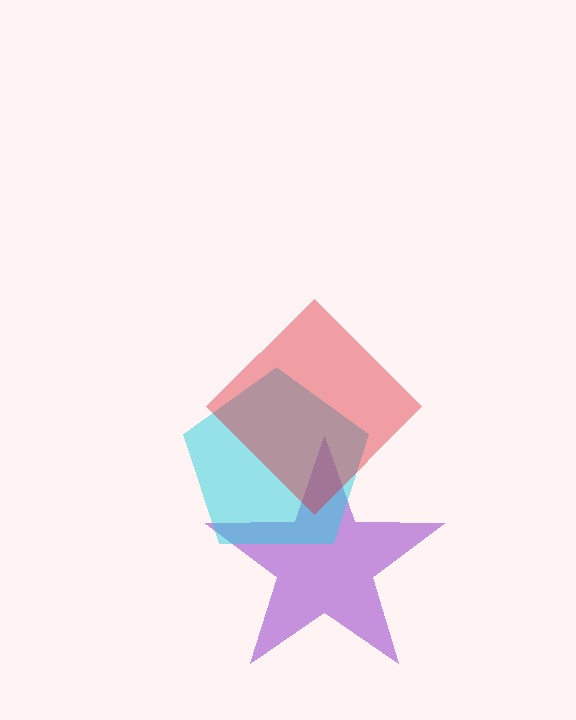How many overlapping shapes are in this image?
There are 3 overlapping shapes in the image.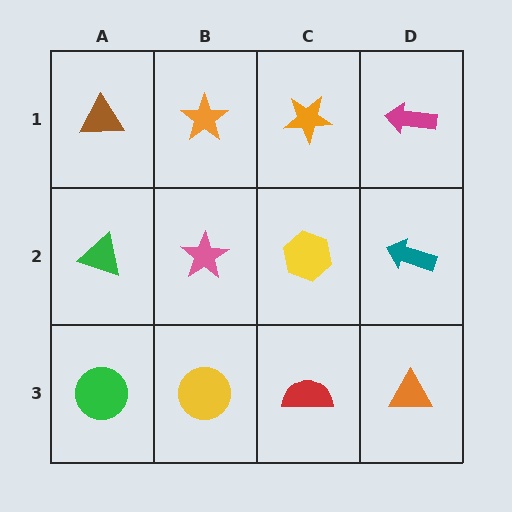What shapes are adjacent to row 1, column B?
A pink star (row 2, column B), a brown triangle (row 1, column A), an orange star (row 1, column C).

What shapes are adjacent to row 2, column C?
An orange star (row 1, column C), a red semicircle (row 3, column C), a pink star (row 2, column B), a teal arrow (row 2, column D).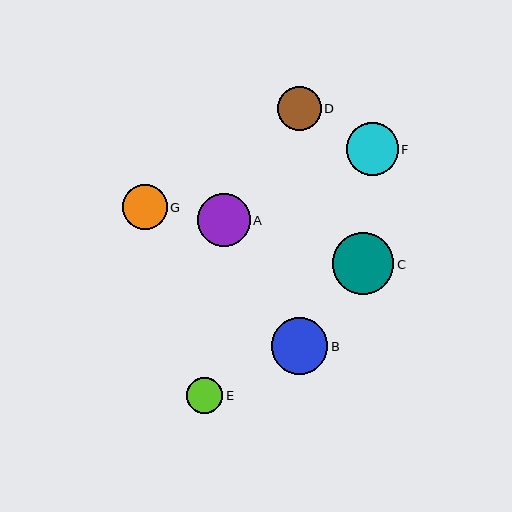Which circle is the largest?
Circle C is the largest with a size of approximately 62 pixels.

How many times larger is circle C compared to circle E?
Circle C is approximately 1.7 times the size of circle E.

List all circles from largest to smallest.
From largest to smallest: C, B, A, F, G, D, E.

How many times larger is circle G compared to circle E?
Circle G is approximately 1.2 times the size of circle E.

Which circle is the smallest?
Circle E is the smallest with a size of approximately 36 pixels.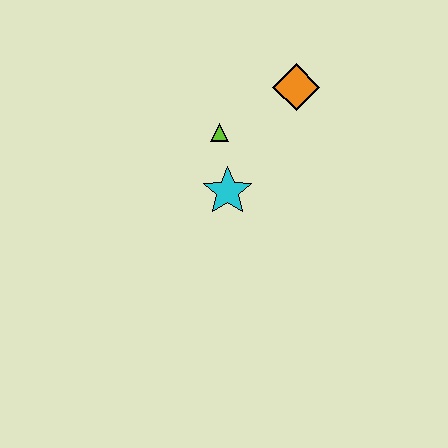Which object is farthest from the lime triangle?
The orange diamond is farthest from the lime triangle.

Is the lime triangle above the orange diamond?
No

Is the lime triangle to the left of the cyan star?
Yes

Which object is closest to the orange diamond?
The lime triangle is closest to the orange diamond.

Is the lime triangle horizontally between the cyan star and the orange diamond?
No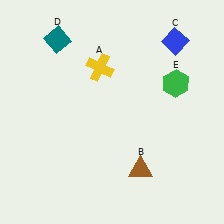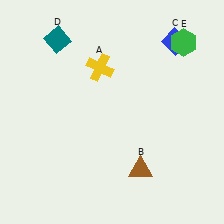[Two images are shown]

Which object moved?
The green hexagon (E) moved up.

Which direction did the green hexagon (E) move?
The green hexagon (E) moved up.